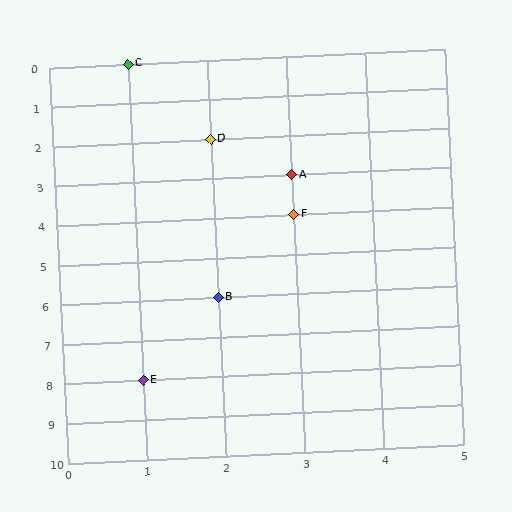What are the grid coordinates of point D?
Point D is at grid coordinates (2, 2).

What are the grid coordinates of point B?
Point B is at grid coordinates (2, 6).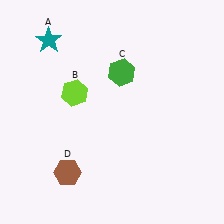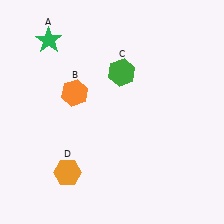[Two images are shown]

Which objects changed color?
A changed from teal to green. B changed from lime to orange. D changed from brown to orange.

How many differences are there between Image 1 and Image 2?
There are 3 differences between the two images.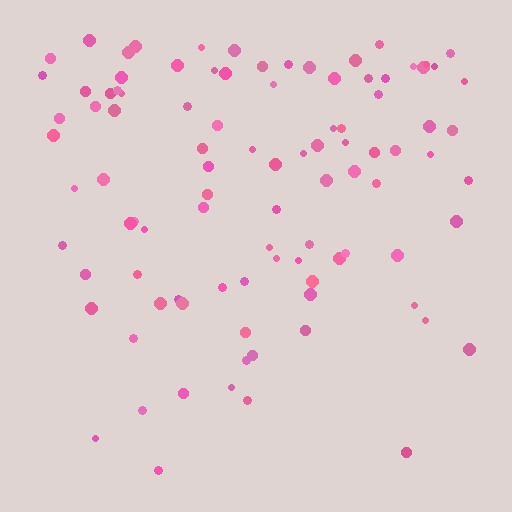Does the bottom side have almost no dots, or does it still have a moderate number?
Still a moderate number, just noticeably fewer than the top.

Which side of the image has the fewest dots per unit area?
The bottom.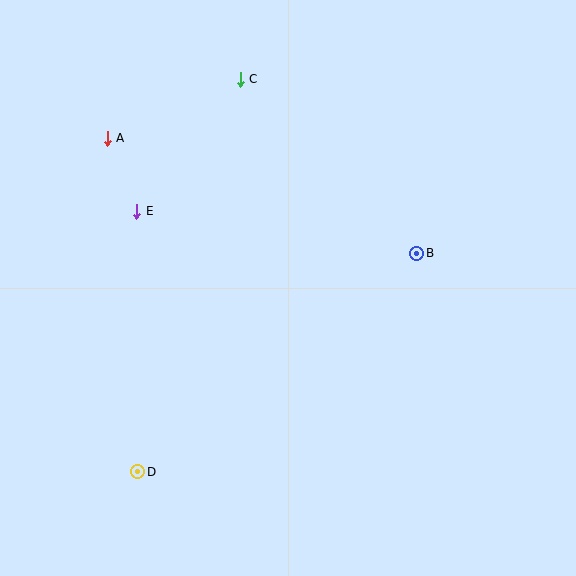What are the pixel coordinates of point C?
Point C is at (240, 79).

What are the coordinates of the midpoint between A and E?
The midpoint between A and E is at (122, 175).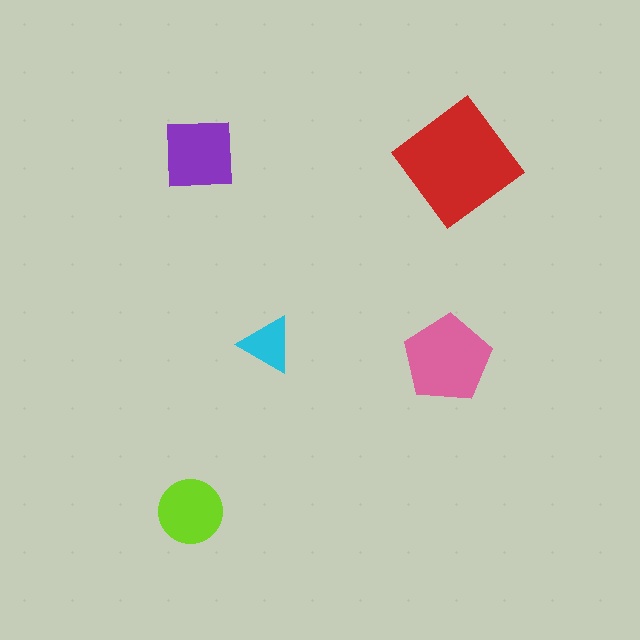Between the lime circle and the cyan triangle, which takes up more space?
The lime circle.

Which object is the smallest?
The cyan triangle.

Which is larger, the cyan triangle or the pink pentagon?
The pink pentagon.